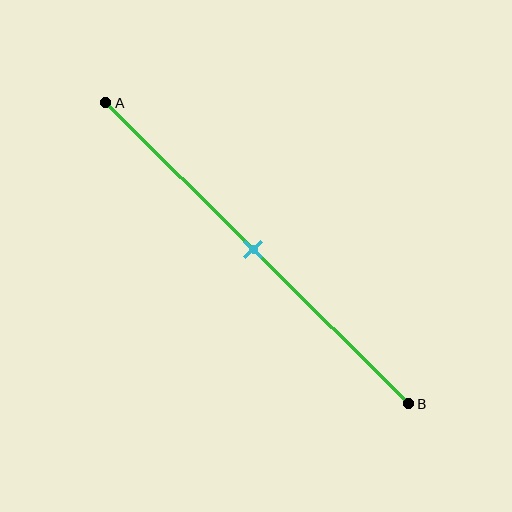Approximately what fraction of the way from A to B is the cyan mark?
The cyan mark is approximately 50% of the way from A to B.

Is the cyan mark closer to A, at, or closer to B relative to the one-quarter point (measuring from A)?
The cyan mark is closer to point B than the one-quarter point of segment AB.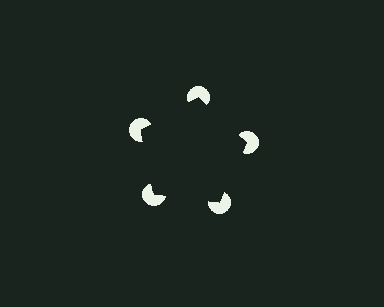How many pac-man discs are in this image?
There are 5 — one at each vertex of the illusory pentagon.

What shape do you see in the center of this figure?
An illusory pentagon — its edges are inferred from the aligned wedge cuts in the pac-man discs, not physically drawn.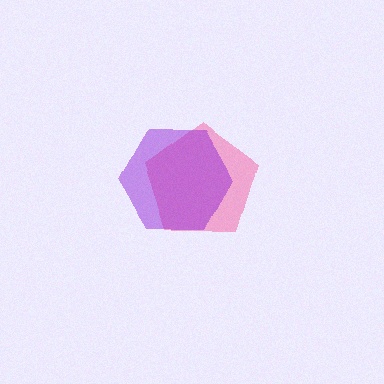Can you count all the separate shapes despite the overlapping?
Yes, there are 2 separate shapes.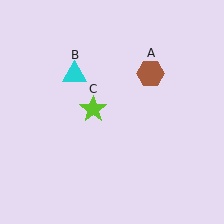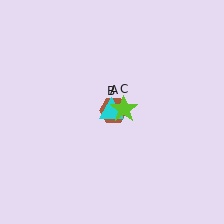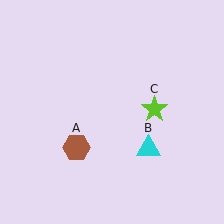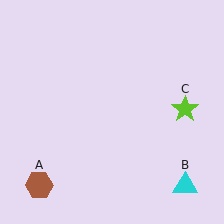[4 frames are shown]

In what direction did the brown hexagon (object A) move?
The brown hexagon (object A) moved down and to the left.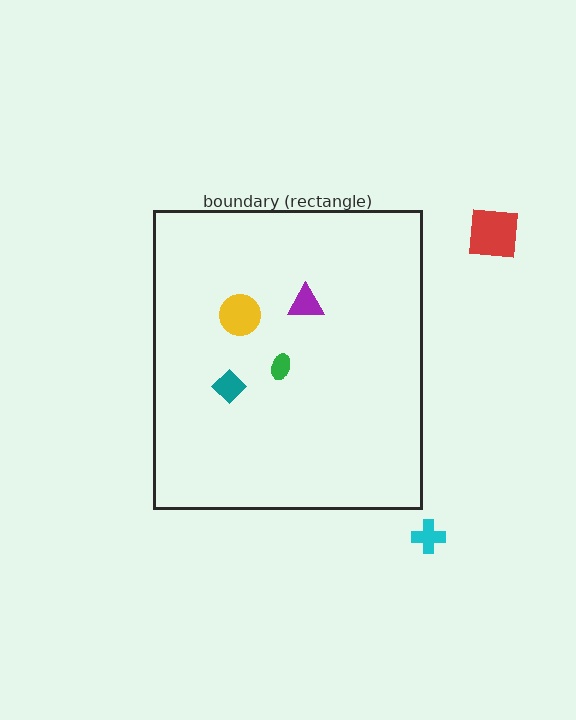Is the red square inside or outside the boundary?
Outside.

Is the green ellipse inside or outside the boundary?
Inside.